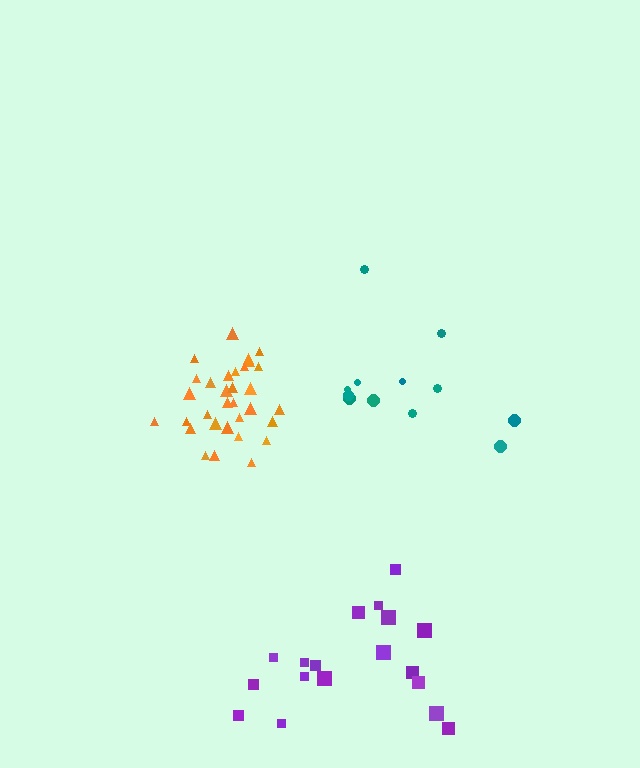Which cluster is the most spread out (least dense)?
Teal.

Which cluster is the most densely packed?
Orange.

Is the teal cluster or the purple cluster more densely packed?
Purple.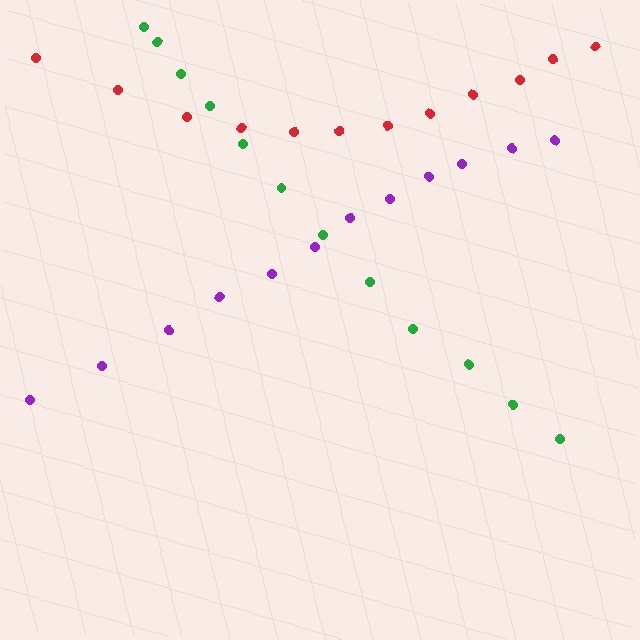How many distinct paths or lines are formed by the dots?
There are 3 distinct paths.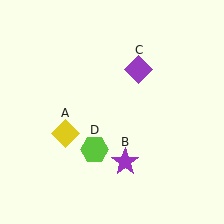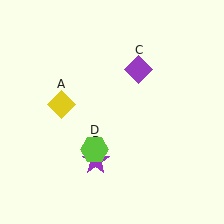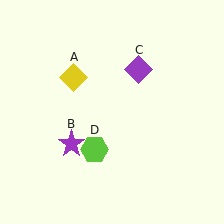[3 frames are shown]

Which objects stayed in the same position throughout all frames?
Purple diamond (object C) and lime hexagon (object D) remained stationary.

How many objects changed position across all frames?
2 objects changed position: yellow diamond (object A), purple star (object B).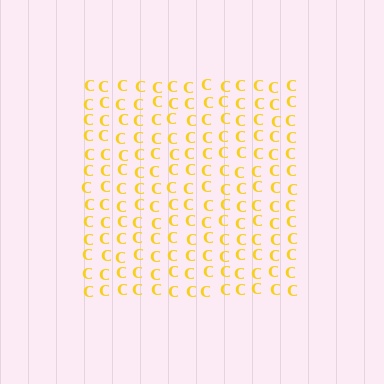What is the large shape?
The large shape is a square.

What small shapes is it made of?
It is made of small letter C's.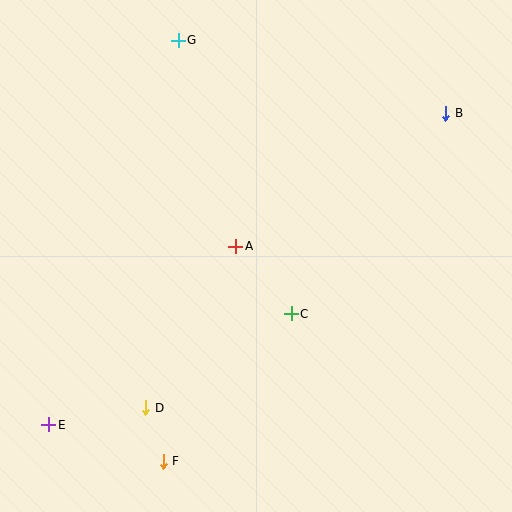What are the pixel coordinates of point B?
Point B is at (446, 113).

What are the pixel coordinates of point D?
Point D is at (146, 408).